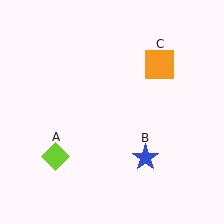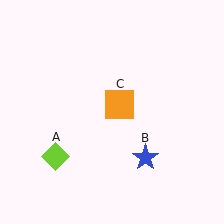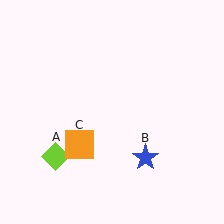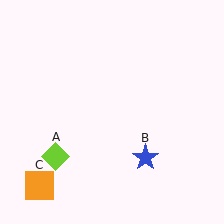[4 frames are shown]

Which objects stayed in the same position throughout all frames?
Lime diamond (object A) and blue star (object B) remained stationary.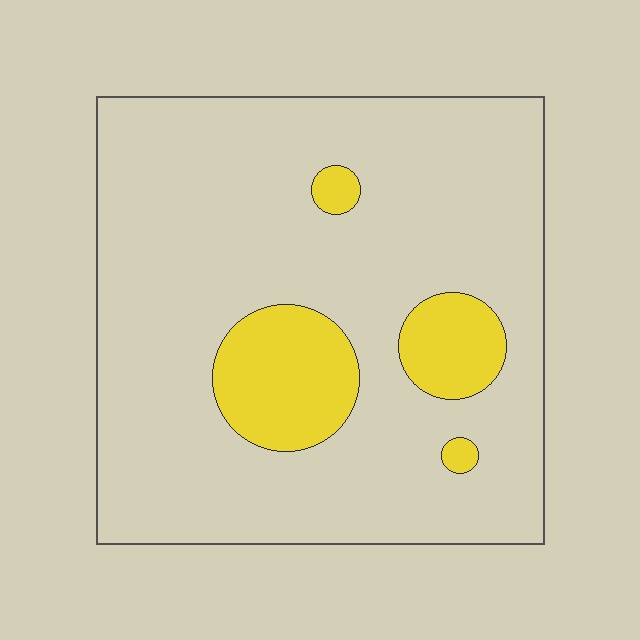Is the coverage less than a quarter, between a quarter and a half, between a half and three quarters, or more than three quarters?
Less than a quarter.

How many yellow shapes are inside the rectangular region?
4.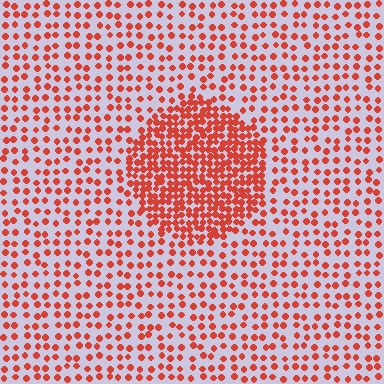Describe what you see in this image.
The image contains small red elements arranged at two different densities. A circle-shaped region is visible where the elements are more densely packed than the surrounding area.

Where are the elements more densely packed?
The elements are more densely packed inside the circle boundary.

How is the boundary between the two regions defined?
The boundary is defined by a change in element density (approximately 2.4x ratio). All elements are the same color, size, and shape.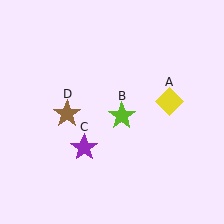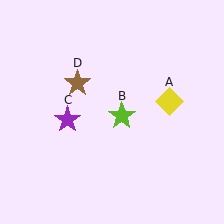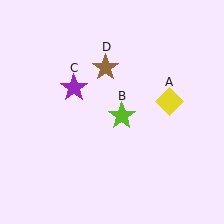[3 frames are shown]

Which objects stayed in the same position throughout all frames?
Yellow diamond (object A) and lime star (object B) remained stationary.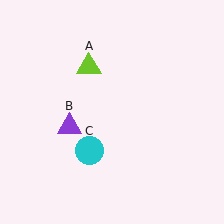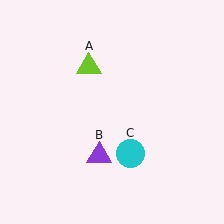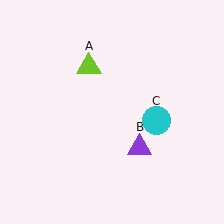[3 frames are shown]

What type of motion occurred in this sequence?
The purple triangle (object B), cyan circle (object C) rotated counterclockwise around the center of the scene.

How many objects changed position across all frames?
2 objects changed position: purple triangle (object B), cyan circle (object C).